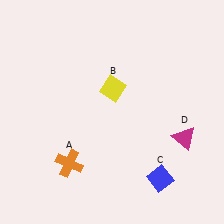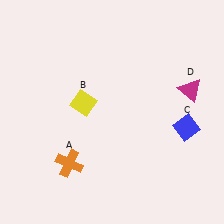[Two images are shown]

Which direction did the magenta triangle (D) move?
The magenta triangle (D) moved up.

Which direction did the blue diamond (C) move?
The blue diamond (C) moved up.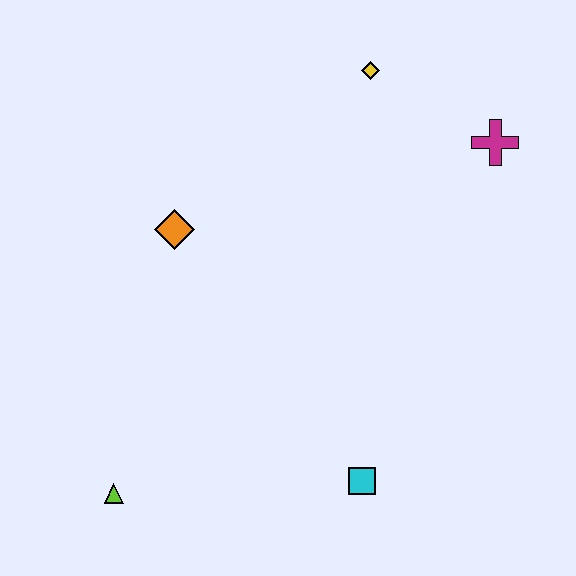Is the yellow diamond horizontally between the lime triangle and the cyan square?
No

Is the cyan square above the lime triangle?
Yes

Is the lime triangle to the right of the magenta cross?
No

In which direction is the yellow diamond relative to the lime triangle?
The yellow diamond is above the lime triangle.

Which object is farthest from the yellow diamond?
The lime triangle is farthest from the yellow diamond.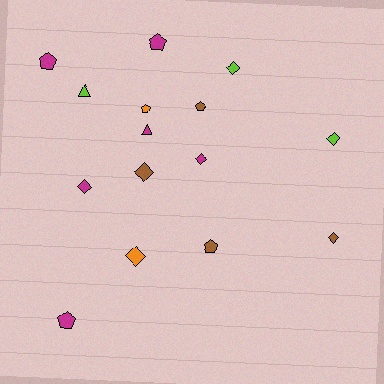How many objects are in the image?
There are 15 objects.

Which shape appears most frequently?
Diamond, with 7 objects.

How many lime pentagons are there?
There are no lime pentagons.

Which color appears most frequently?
Magenta, with 6 objects.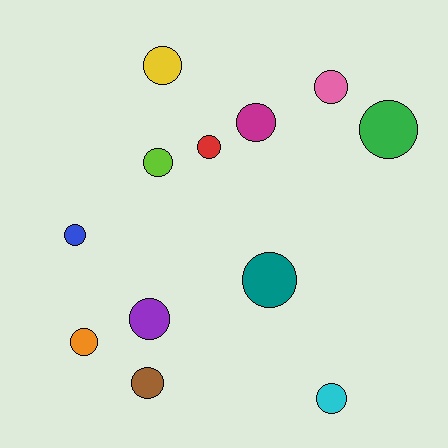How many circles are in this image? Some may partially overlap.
There are 12 circles.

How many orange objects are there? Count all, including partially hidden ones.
There is 1 orange object.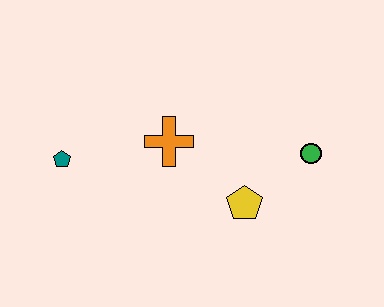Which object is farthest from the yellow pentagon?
The teal pentagon is farthest from the yellow pentagon.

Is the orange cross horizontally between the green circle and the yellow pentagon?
No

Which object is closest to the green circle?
The yellow pentagon is closest to the green circle.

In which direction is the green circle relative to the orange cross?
The green circle is to the right of the orange cross.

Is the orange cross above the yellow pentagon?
Yes